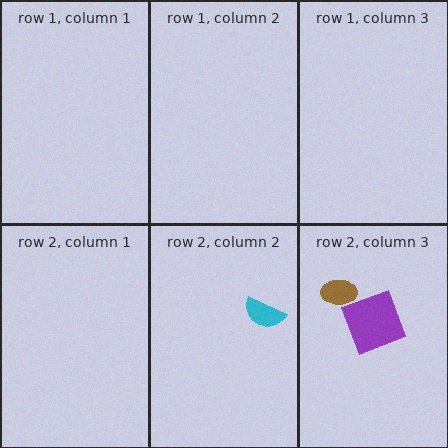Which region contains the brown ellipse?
The row 2, column 3 region.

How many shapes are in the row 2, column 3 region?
2.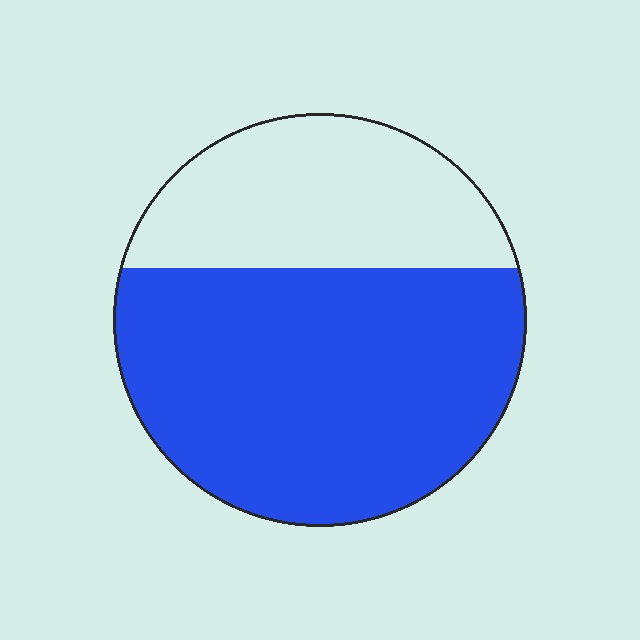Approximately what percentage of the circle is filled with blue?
Approximately 65%.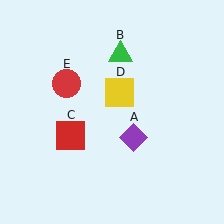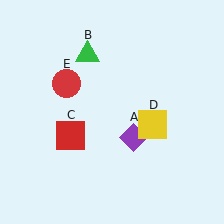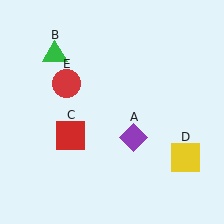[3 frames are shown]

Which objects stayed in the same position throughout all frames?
Purple diamond (object A) and red square (object C) and red circle (object E) remained stationary.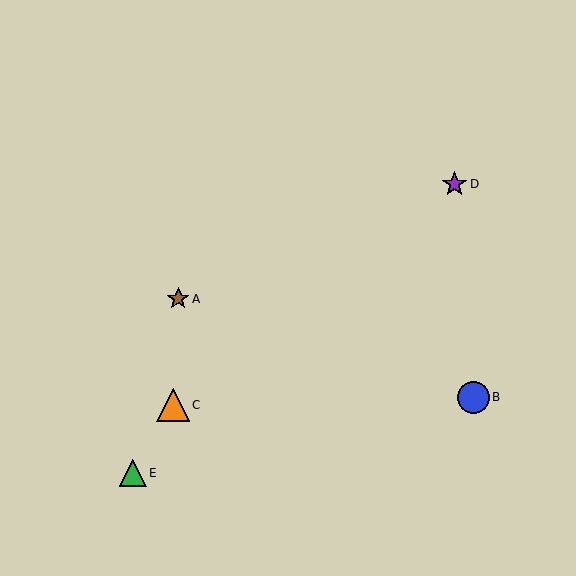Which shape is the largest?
The orange triangle (labeled C) is the largest.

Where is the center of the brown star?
The center of the brown star is at (178, 299).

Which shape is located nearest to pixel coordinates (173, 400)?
The orange triangle (labeled C) at (173, 405) is nearest to that location.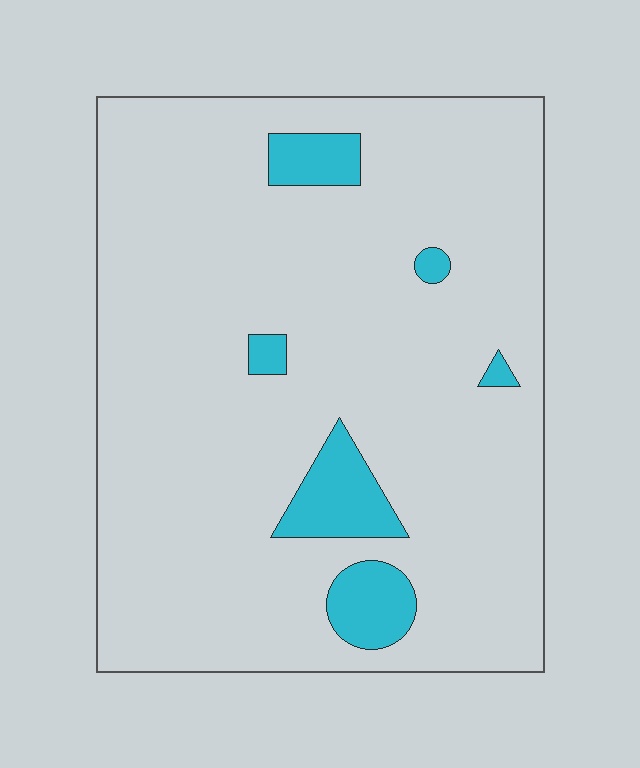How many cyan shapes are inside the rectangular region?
6.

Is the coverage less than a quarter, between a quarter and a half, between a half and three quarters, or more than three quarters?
Less than a quarter.